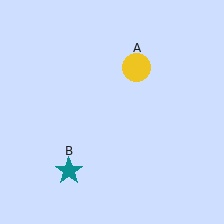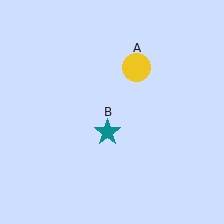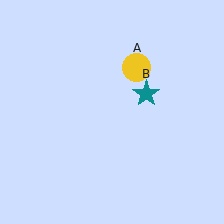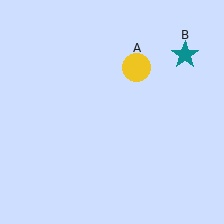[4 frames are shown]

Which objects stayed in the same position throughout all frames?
Yellow circle (object A) remained stationary.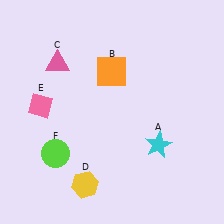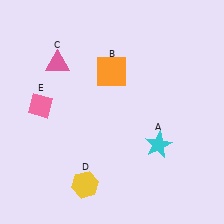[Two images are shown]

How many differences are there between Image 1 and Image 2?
There is 1 difference between the two images.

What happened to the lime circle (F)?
The lime circle (F) was removed in Image 2. It was in the bottom-left area of Image 1.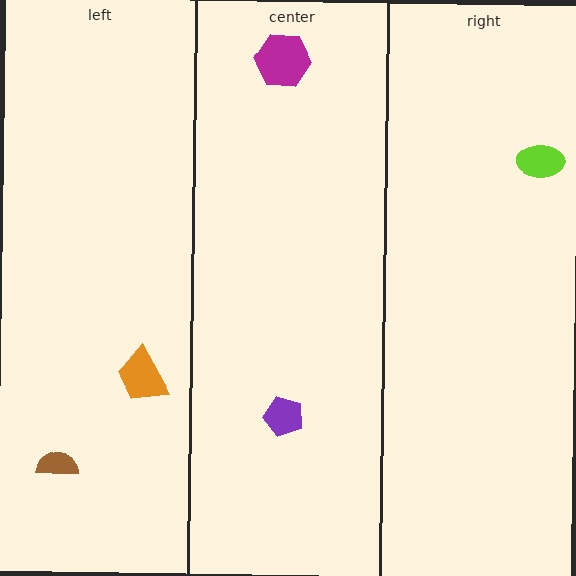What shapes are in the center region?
The magenta hexagon, the purple pentagon.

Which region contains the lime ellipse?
The right region.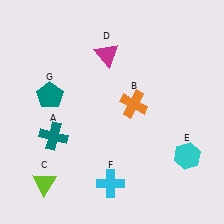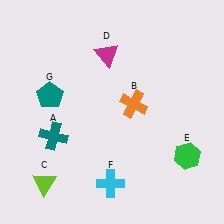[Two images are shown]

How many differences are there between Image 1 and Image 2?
There is 1 difference between the two images.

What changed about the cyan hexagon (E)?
In Image 1, E is cyan. In Image 2, it changed to green.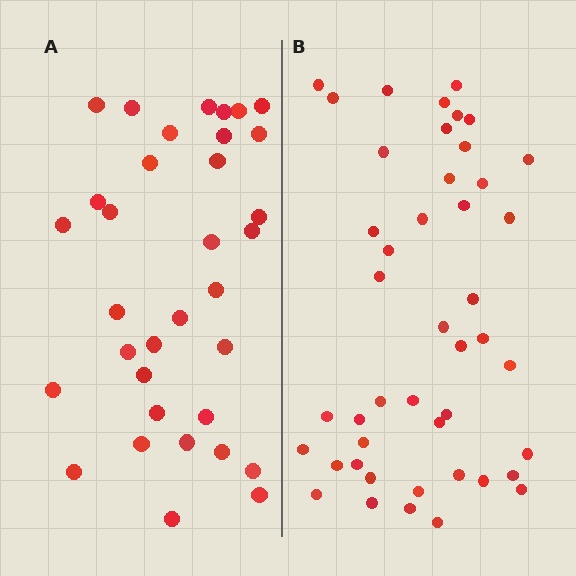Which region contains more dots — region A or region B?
Region B (the right region) has more dots.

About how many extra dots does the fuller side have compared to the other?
Region B has roughly 12 or so more dots than region A.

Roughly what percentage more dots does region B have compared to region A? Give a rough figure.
About 30% more.